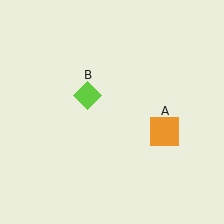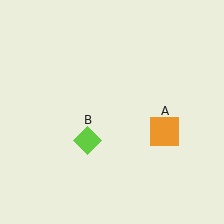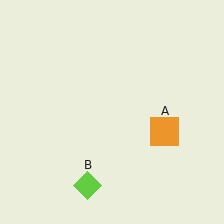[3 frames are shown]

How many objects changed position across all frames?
1 object changed position: lime diamond (object B).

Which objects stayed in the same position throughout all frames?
Orange square (object A) remained stationary.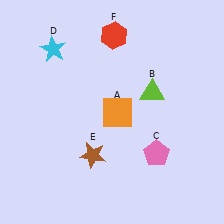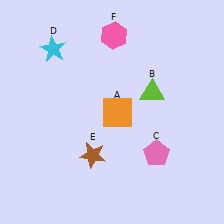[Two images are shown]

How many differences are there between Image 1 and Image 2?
There is 1 difference between the two images.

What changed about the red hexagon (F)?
In Image 1, F is red. In Image 2, it changed to pink.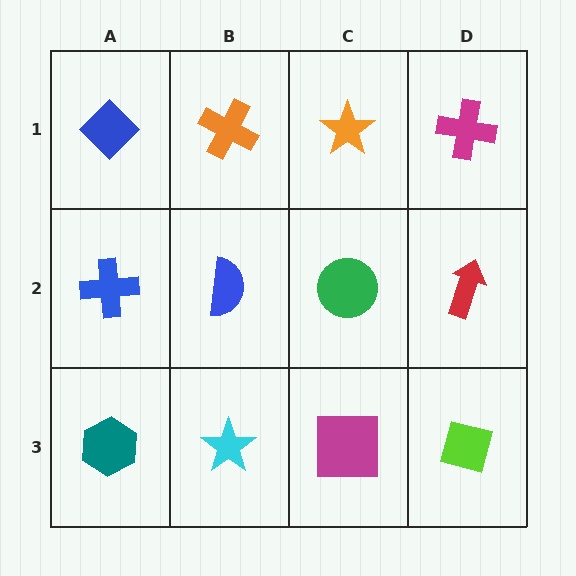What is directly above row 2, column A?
A blue diamond.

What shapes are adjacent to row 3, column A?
A blue cross (row 2, column A), a cyan star (row 3, column B).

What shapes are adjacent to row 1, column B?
A blue semicircle (row 2, column B), a blue diamond (row 1, column A), an orange star (row 1, column C).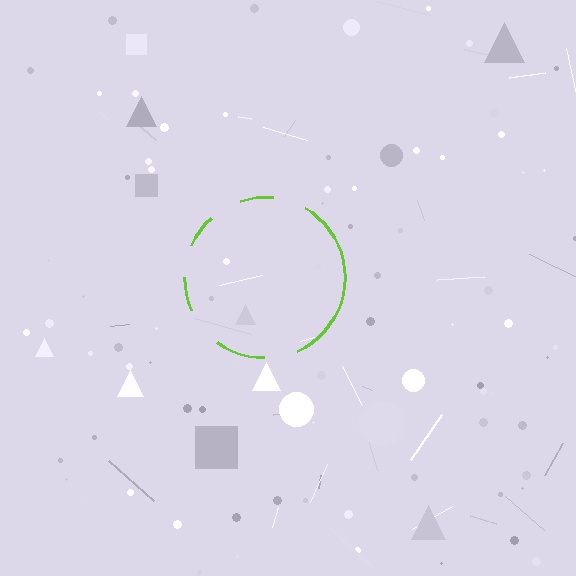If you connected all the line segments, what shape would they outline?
They would outline a circle.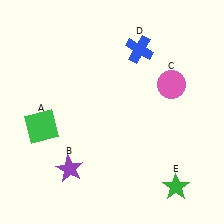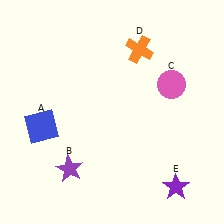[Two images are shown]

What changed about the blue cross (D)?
In Image 1, D is blue. In Image 2, it changed to orange.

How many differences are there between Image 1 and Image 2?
There are 3 differences between the two images.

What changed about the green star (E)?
In Image 1, E is green. In Image 2, it changed to purple.